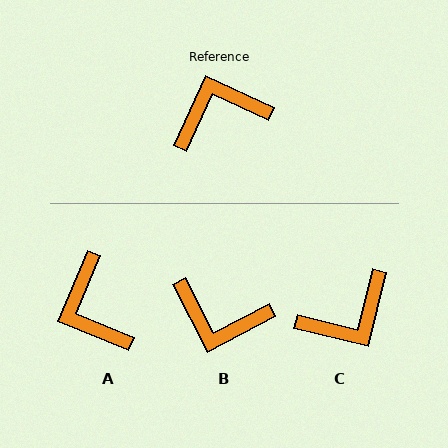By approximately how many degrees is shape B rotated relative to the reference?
Approximately 142 degrees counter-clockwise.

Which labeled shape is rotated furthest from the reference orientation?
C, about 169 degrees away.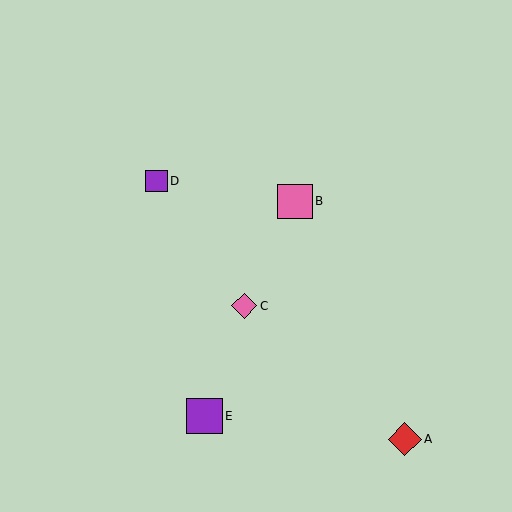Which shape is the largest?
The purple square (labeled E) is the largest.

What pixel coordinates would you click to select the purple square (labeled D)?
Click at (156, 181) to select the purple square D.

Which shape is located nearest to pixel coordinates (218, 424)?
The purple square (labeled E) at (205, 416) is nearest to that location.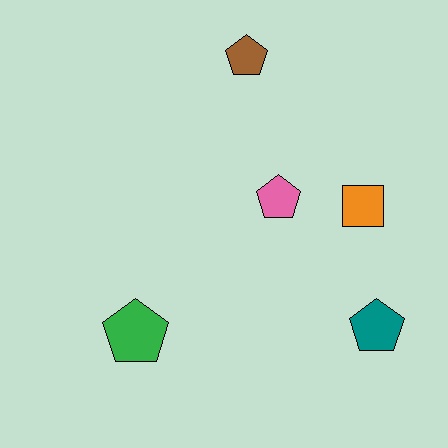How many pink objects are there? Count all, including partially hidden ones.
There is 1 pink object.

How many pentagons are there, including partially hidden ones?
There are 4 pentagons.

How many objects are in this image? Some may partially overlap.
There are 5 objects.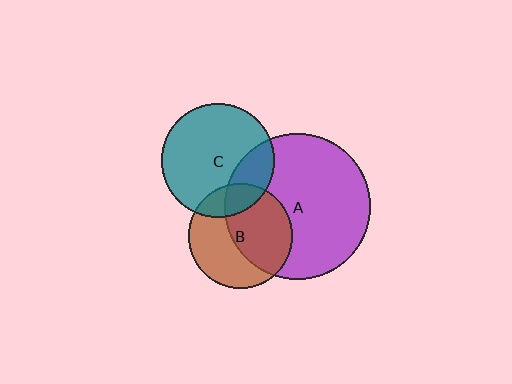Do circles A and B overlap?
Yes.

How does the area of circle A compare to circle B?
Approximately 1.9 times.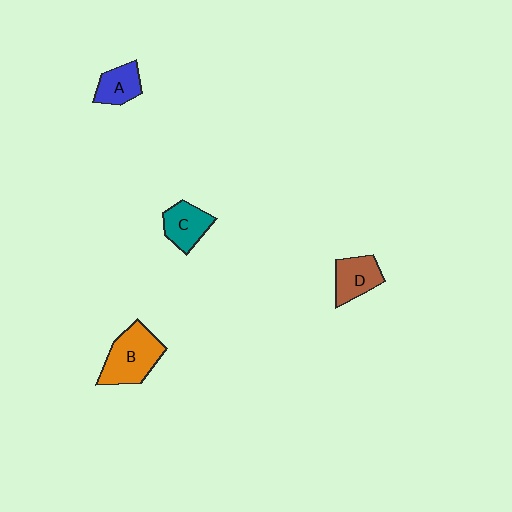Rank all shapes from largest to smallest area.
From largest to smallest: B (orange), D (brown), C (teal), A (blue).